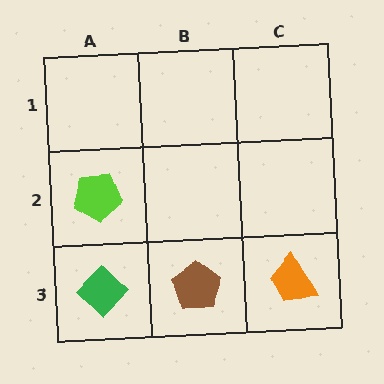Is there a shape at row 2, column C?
No, that cell is empty.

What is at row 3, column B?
A brown pentagon.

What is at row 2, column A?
A lime pentagon.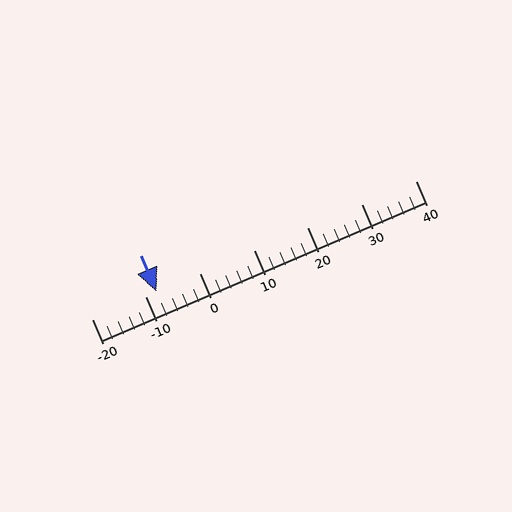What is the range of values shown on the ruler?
The ruler shows values from -20 to 40.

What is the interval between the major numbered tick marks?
The major tick marks are spaced 10 units apart.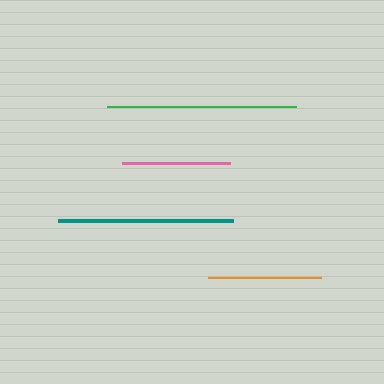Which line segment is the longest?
The green line is the longest at approximately 189 pixels.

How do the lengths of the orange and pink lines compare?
The orange and pink lines are approximately the same length.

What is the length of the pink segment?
The pink segment is approximately 107 pixels long.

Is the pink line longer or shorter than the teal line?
The teal line is longer than the pink line.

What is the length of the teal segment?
The teal segment is approximately 175 pixels long.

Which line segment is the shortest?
The pink line is the shortest at approximately 107 pixels.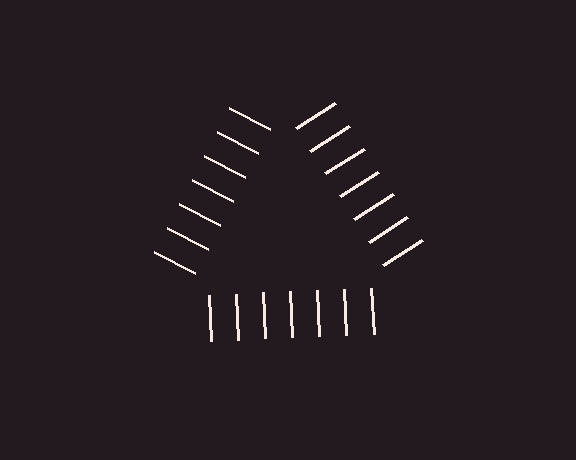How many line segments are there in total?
21 — 7 along each of the 3 edges.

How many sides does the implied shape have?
3 sides — the line-ends trace a triangle.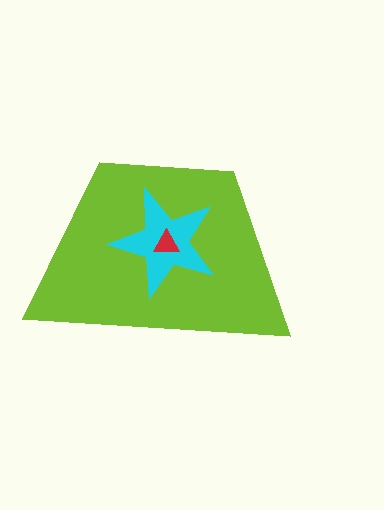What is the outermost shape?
The lime trapezoid.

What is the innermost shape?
The red triangle.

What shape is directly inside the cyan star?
The red triangle.